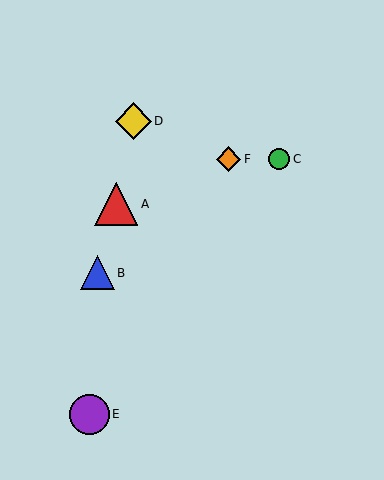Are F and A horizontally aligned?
No, F is at y≈159 and A is at y≈204.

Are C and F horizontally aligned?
Yes, both are at y≈159.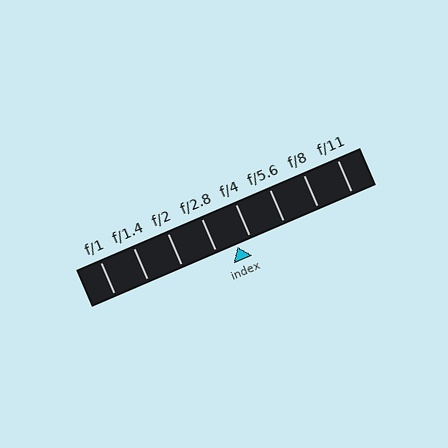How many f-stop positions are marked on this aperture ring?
There are 8 f-stop positions marked.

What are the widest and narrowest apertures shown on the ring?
The widest aperture shown is f/1 and the narrowest is f/11.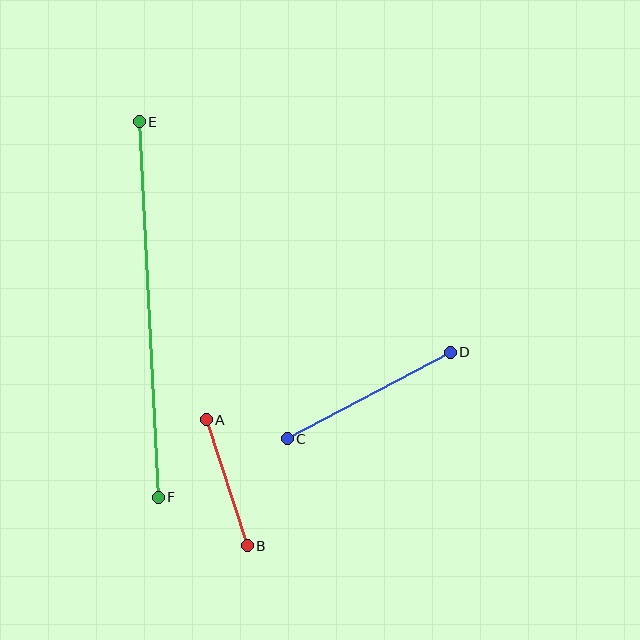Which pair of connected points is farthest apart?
Points E and F are farthest apart.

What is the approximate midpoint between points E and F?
The midpoint is at approximately (149, 310) pixels.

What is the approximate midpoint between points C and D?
The midpoint is at approximately (369, 395) pixels.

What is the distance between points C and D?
The distance is approximately 185 pixels.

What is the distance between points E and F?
The distance is approximately 376 pixels.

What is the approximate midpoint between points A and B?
The midpoint is at approximately (227, 483) pixels.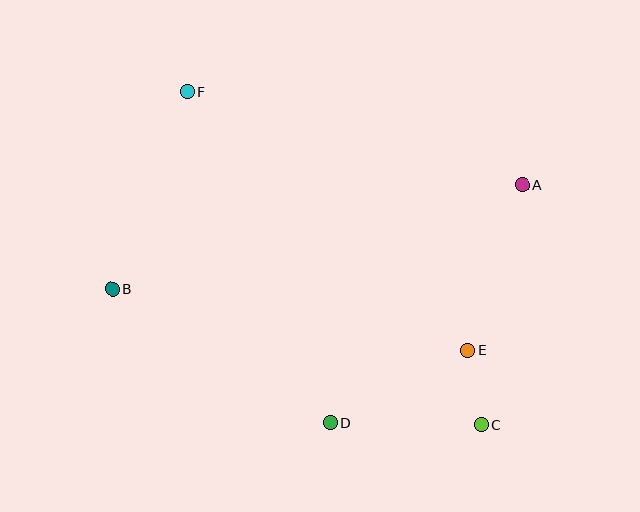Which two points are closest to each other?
Points C and E are closest to each other.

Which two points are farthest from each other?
Points C and F are farthest from each other.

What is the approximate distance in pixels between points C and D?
The distance between C and D is approximately 151 pixels.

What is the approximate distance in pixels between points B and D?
The distance between B and D is approximately 256 pixels.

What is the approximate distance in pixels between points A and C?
The distance between A and C is approximately 244 pixels.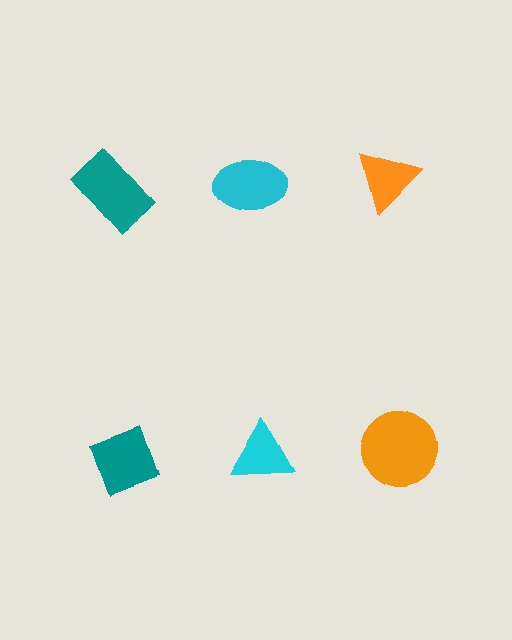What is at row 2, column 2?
A cyan triangle.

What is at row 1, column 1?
A teal rectangle.